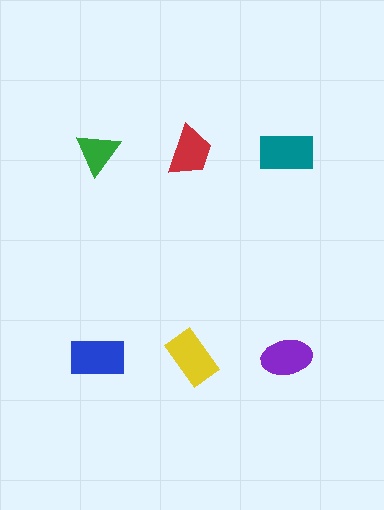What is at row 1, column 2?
A red trapezoid.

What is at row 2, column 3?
A purple ellipse.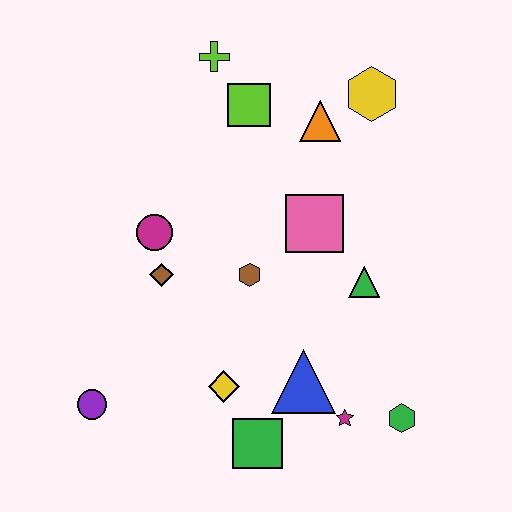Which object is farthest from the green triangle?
The purple circle is farthest from the green triangle.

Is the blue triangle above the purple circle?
Yes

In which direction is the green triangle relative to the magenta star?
The green triangle is above the magenta star.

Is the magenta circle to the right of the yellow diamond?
No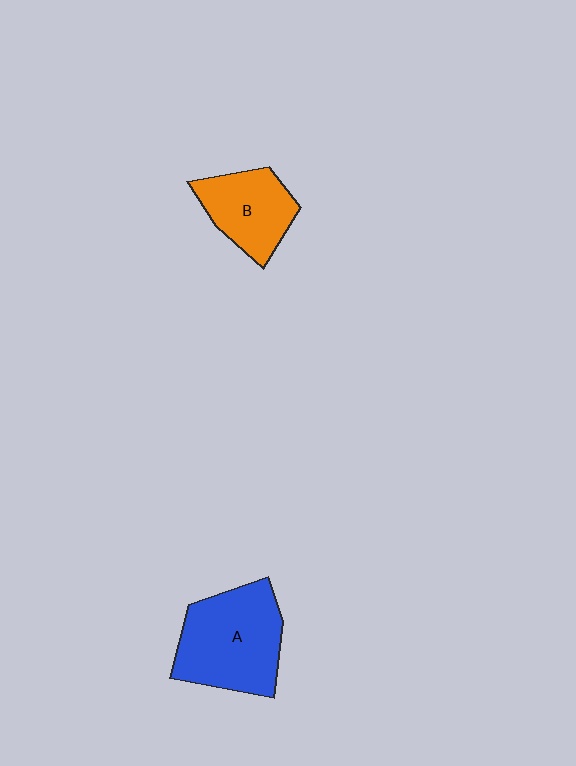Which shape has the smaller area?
Shape B (orange).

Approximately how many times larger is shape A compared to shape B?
Approximately 1.5 times.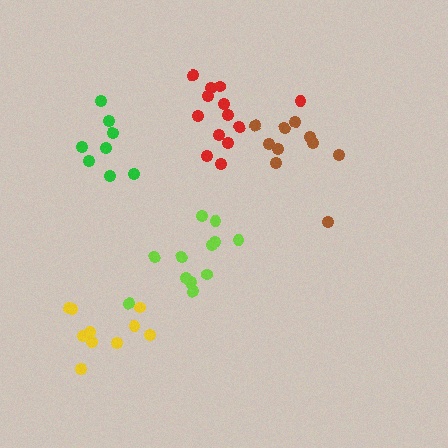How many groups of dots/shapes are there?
There are 5 groups.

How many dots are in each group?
Group 1: 8 dots, Group 2: 12 dots, Group 3: 10 dots, Group 4: 13 dots, Group 5: 10 dots (53 total).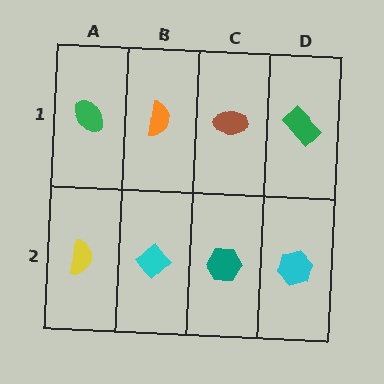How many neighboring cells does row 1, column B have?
3.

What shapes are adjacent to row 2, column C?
A brown ellipse (row 1, column C), a cyan diamond (row 2, column B), a cyan hexagon (row 2, column D).